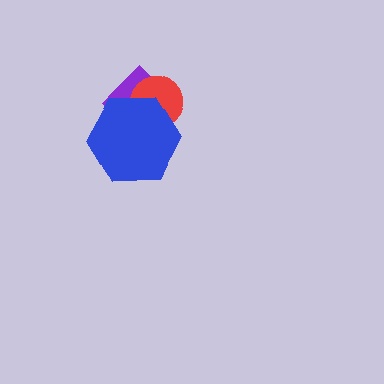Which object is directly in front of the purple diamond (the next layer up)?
The red circle is directly in front of the purple diamond.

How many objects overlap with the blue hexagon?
2 objects overlap with the blue hexagon.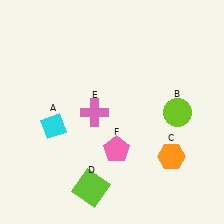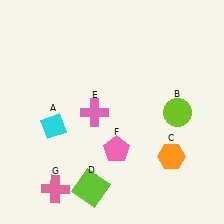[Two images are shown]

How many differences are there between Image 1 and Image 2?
There is 1 difference between the two images.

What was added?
A pink cross (G) was added in Image 2.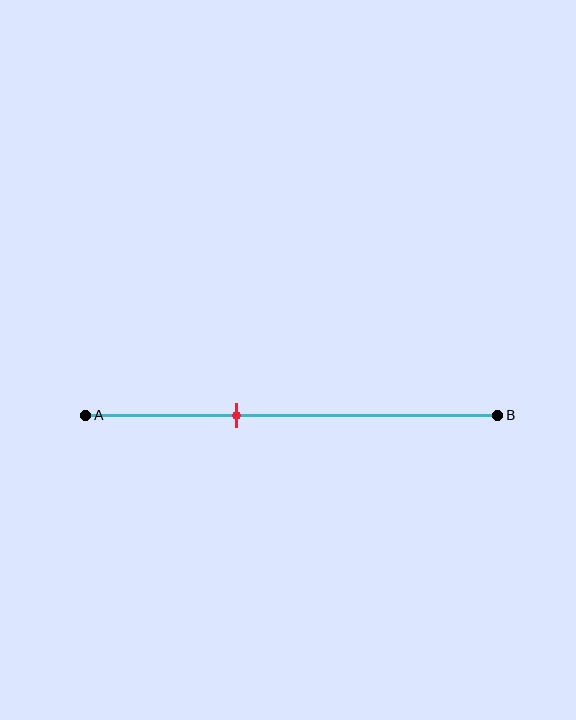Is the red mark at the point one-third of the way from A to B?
No, the mark is at about 35% from A, not at the 33% one-third point.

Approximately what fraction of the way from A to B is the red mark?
The red mark is approximately 35% of the way from A to B.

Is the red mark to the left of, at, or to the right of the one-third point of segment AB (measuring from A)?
The red mark is to the right of the one-third point of segment AB.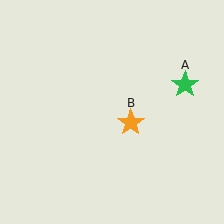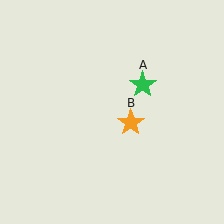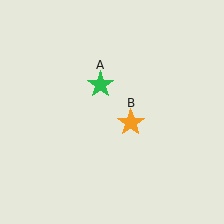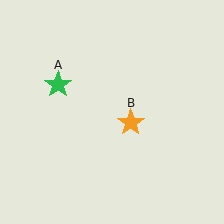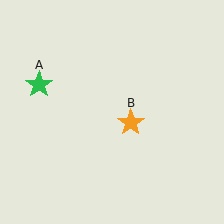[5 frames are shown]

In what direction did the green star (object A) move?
The green star (object A) moved left.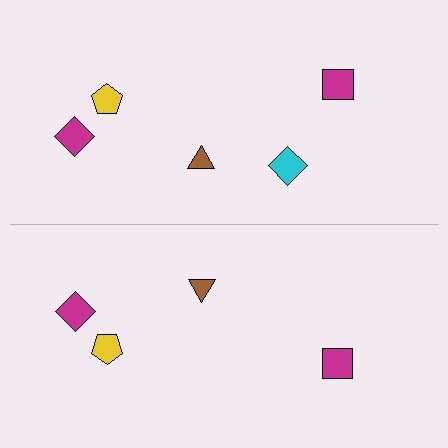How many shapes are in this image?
There are 9 shapes in this image.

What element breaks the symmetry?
A cyan diamond is missing from the bottom side.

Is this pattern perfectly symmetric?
No, the pattern is not perfectly symmetric. A cyan diamond is missing from the bottom side.